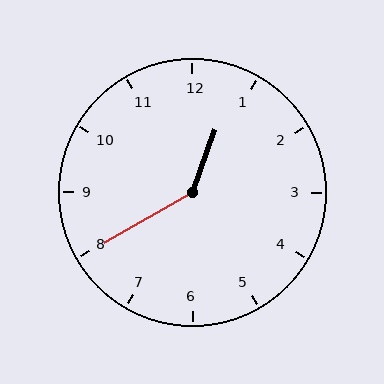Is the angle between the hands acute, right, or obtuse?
It is obtuse.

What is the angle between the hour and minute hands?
Approximately 140 degrees.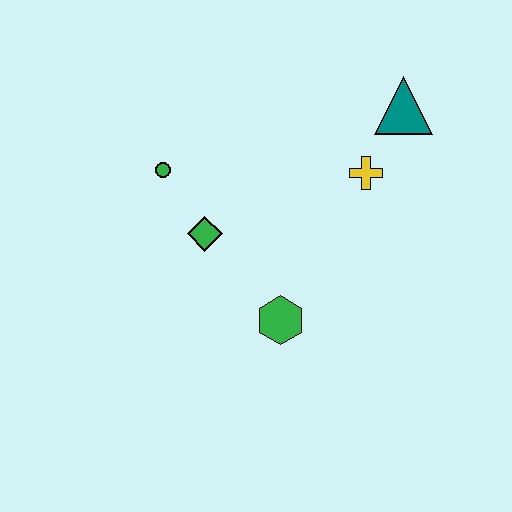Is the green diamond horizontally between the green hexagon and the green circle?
Yes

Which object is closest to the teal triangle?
The yellow cross is closest to the teal triangle.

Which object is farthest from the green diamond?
The teal triangle is farthest from the green diamond.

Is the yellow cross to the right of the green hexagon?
Yes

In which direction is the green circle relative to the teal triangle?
The green circle is to the left of the teal triangle.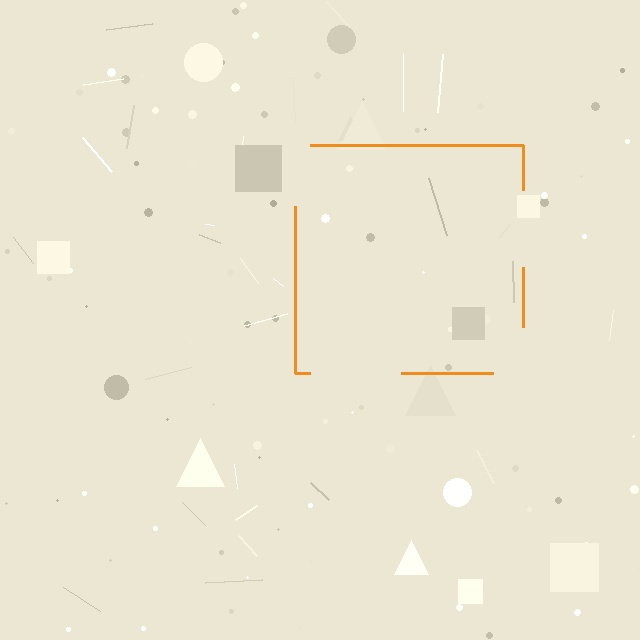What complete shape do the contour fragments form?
The contour fragments form a square.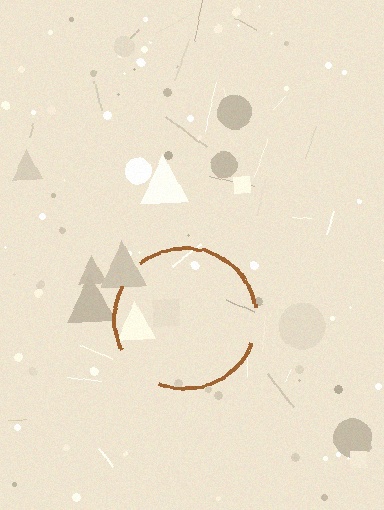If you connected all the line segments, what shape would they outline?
They would outline a circle.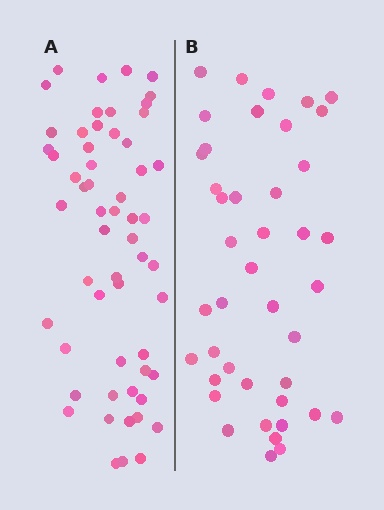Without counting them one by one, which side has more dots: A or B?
Region A (the left region) has more dots.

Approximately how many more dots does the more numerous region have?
Region A has approximately 15 more dots than region B.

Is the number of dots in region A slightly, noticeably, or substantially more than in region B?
Region A has noticeably more, but not dramatically so. The ratio is roughly 1.4 to 1.